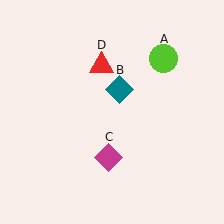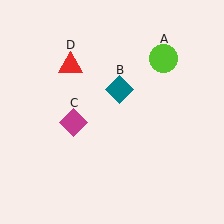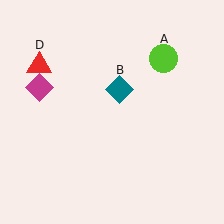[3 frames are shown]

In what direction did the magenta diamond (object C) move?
The magenta diamond (object C) moved up and to the left.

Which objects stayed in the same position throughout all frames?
Lime circle (object A) and teal diamond (object B) remained stationary.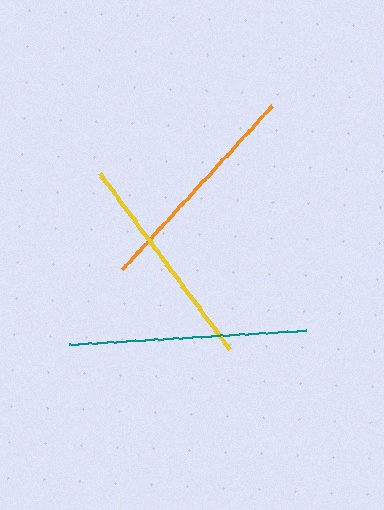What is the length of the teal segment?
The teal segment is approximately 238 pixels long.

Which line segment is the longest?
The teal line is the longest at approximately 238 pixels.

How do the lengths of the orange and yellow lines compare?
The orange and yellow lines are approximately the same length.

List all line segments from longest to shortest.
From longest to shortest: teal, orange, yellow.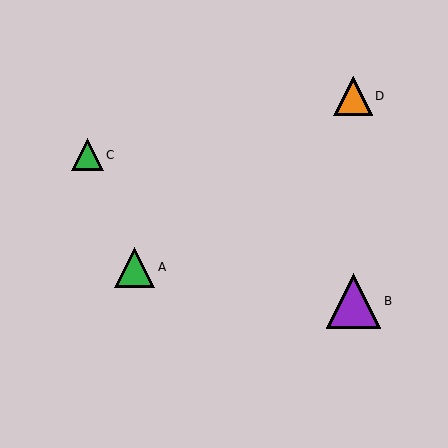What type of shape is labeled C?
Shape C is a green triangle.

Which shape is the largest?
The purple triangle (labeled B) is the largest.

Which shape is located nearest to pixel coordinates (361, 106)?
The orange triangle (labeled D) at (353, 96) is nearest to that location.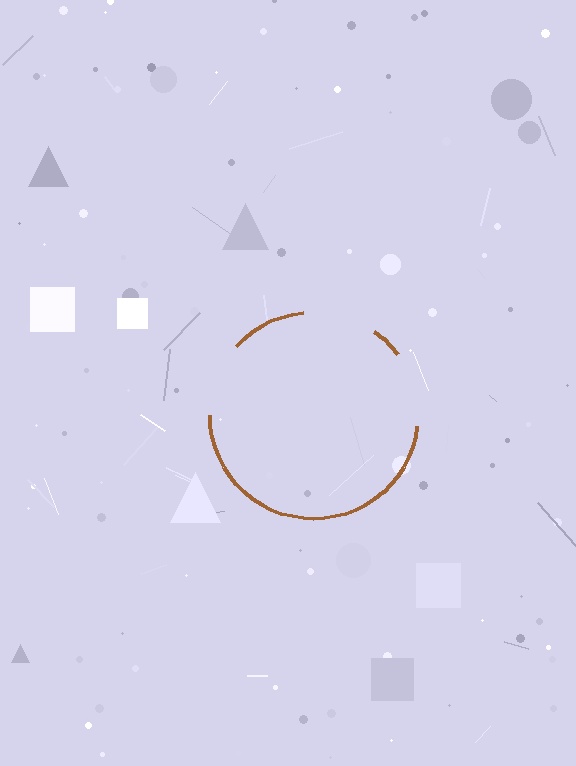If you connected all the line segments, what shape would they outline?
They would outline a circle.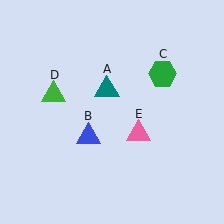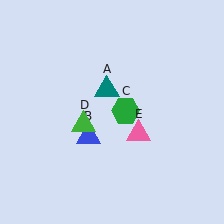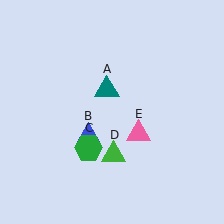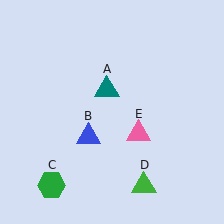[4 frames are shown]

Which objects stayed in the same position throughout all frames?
Teal triangle (object A) and blue triangle (object B) and pink triangle (object E) remained stationary.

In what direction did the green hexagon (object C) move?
The green hexagon (object C) moved down and to the left.